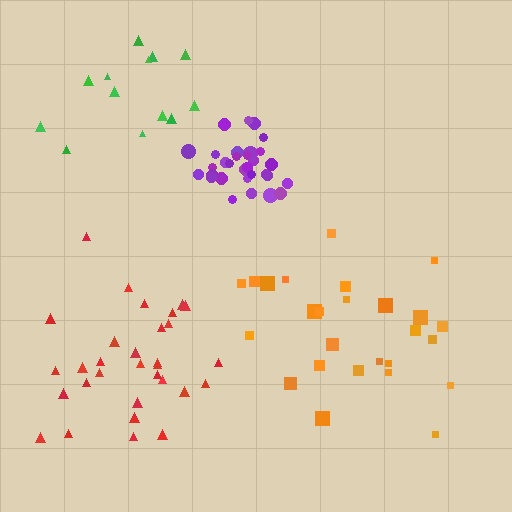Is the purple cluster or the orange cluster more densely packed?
Purple.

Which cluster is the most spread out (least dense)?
Green.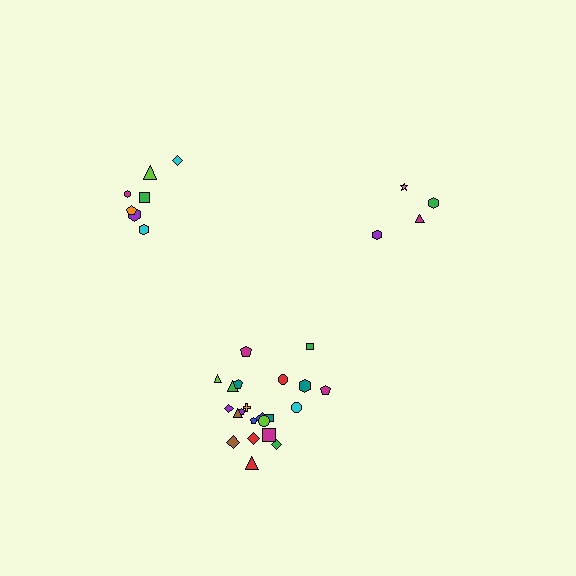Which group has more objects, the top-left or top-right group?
The top-left group.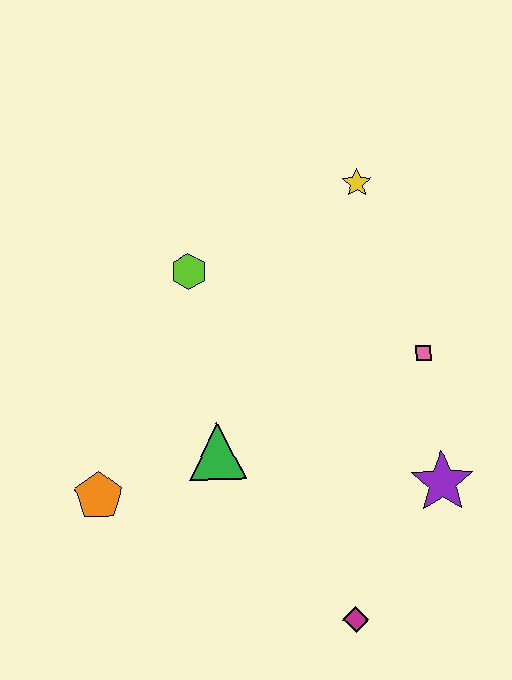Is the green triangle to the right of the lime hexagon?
Yes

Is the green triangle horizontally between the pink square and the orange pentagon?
Yes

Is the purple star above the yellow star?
No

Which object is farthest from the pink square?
The orange pentagon is farthest from the pink square.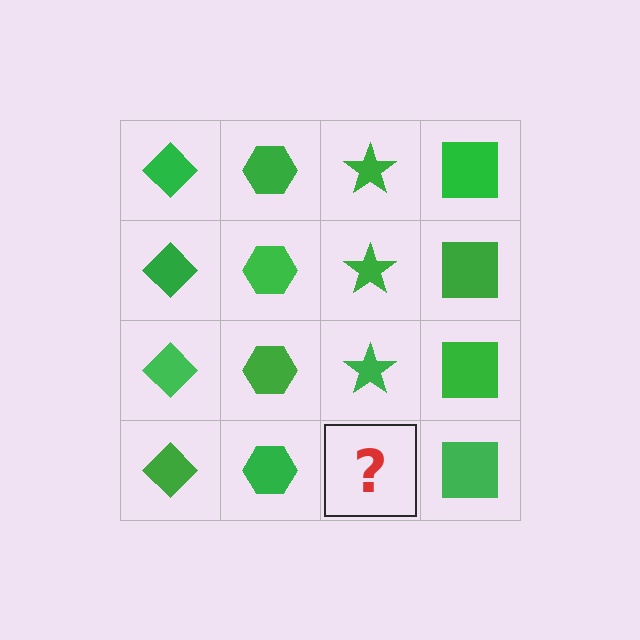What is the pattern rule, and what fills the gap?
The rule is that each column has a consistent shape. The gap should be filled with a green star.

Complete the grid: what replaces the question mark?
The question mark should be replaced with a green star.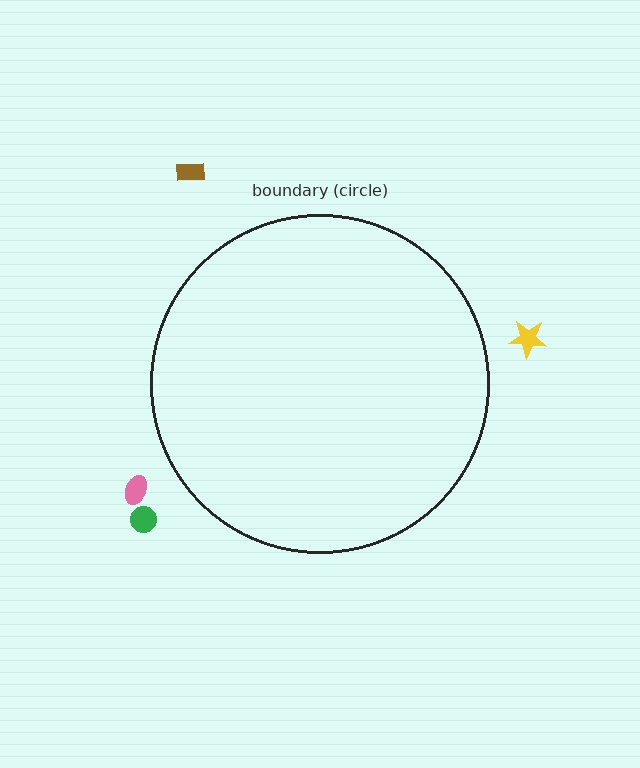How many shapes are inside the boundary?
0 inside, 4 outside.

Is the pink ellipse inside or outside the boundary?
Outside.